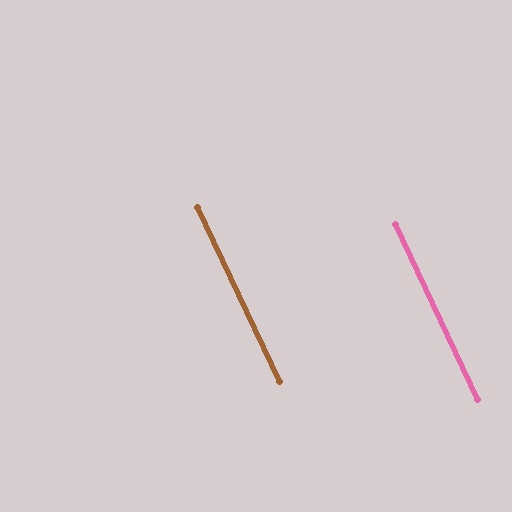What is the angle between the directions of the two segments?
Approximately 0 degrees.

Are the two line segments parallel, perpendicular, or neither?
Parallel — their directions differ by only 0.0°.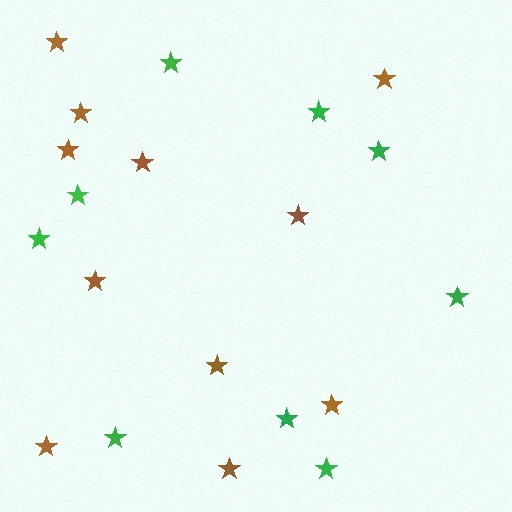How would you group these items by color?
There are 2 groups: one group of brown stars (11) and one group of green stars (9).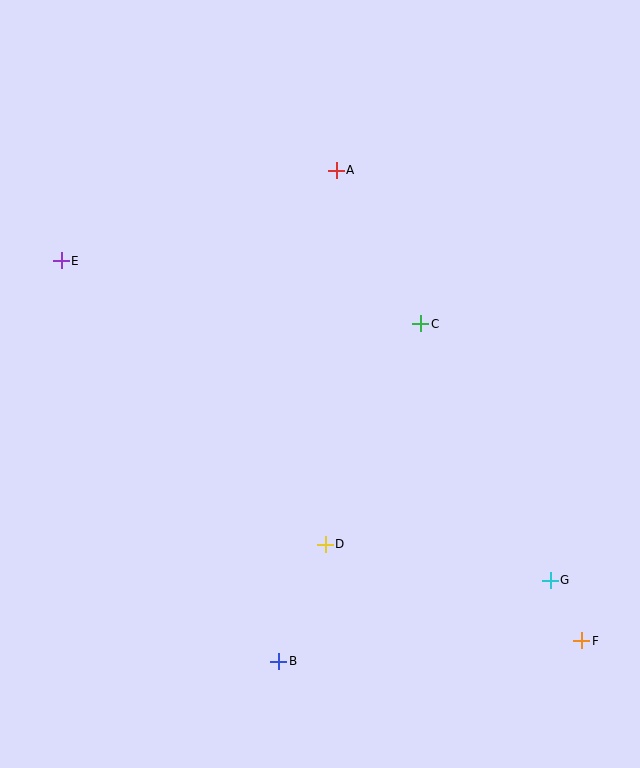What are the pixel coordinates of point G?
Point G is at (550, 580).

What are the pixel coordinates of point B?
Point B is at (279, 661).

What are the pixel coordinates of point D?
Point D is at (325, 544).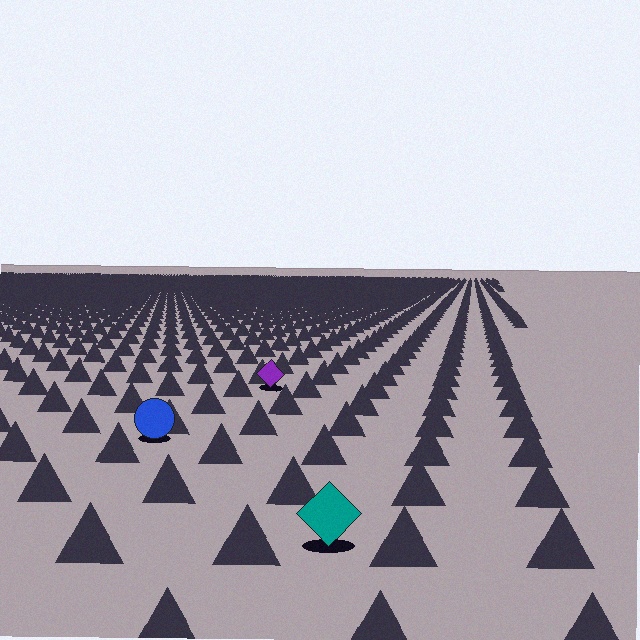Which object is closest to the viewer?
The teal diamond is closest. The texture marks near it are larger and more spread out.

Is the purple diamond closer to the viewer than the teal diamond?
No. The teal diamond is closer — you can tell from the texture gradient: the ground texture is coarser near it.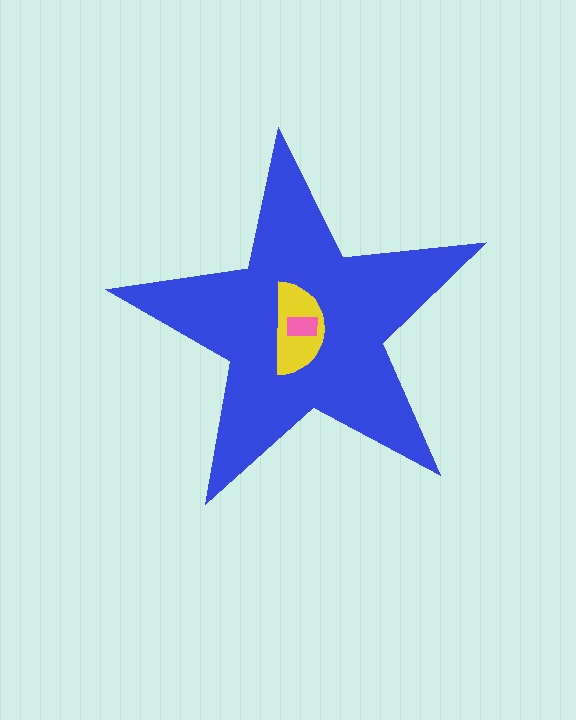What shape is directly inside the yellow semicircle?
The pink rectangle.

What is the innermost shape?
The pink rectangle.